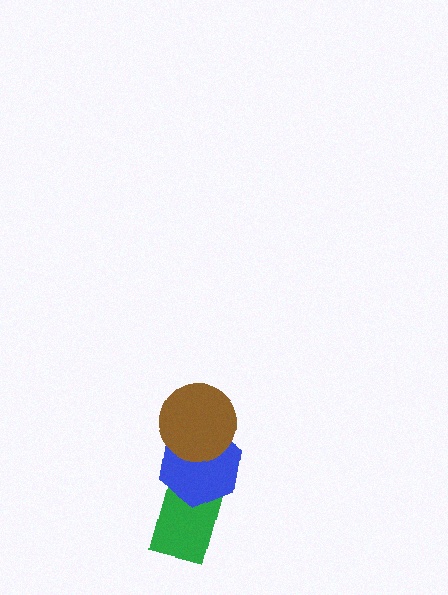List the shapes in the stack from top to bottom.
From top to bottom: the brown circle, the blue hexagon, the green rectangle.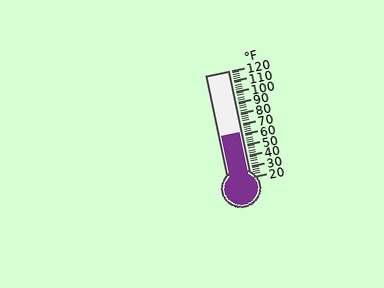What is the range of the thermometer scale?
The thermometer scale ranges from 20°F to 120°F.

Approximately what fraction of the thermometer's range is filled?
The thermometer is filled to approximately 40% of its range.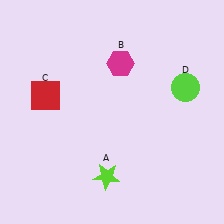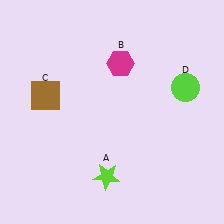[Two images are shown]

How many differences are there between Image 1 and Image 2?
There is 1 difference between the two images.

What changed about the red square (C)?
In Image 1, C is red. In Image 2, it changed to brown.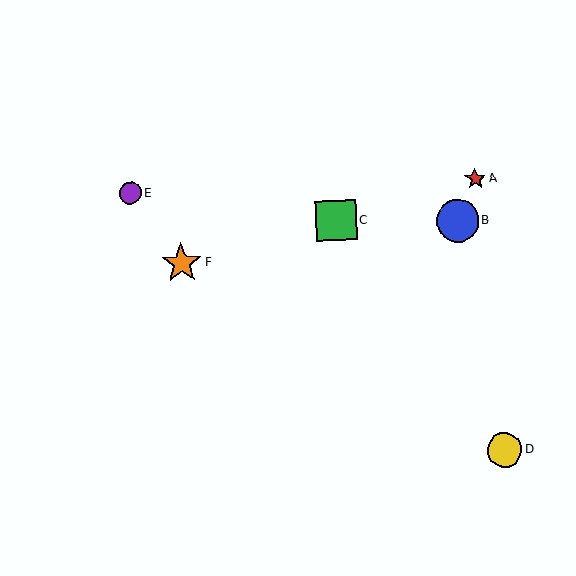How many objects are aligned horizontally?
2 objects (A, E) are aligned horizontally.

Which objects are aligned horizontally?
Objects A, E are aligned horizontally.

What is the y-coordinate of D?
Object D is at y≈450.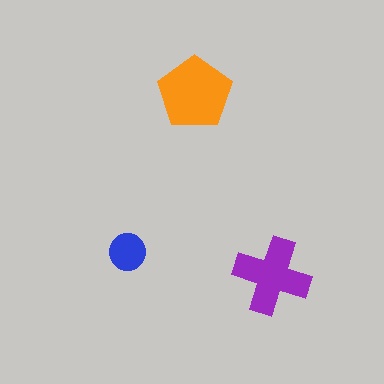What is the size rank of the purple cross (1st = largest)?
2nd.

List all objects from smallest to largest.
The blue circle, the purple cross, the orange pentagon.